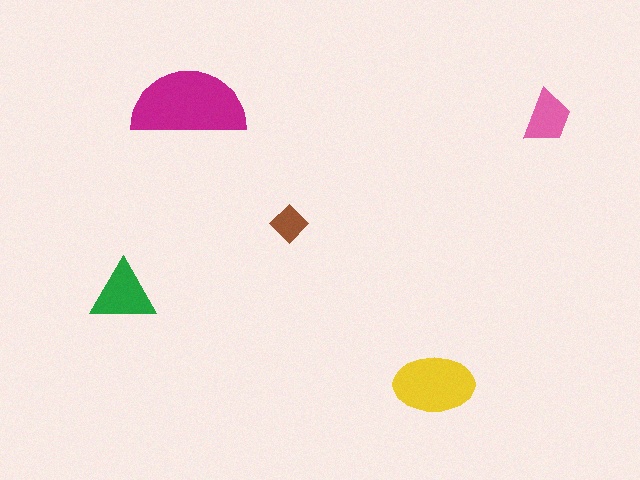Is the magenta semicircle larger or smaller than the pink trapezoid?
Larger.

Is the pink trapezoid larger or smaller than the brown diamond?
Larger.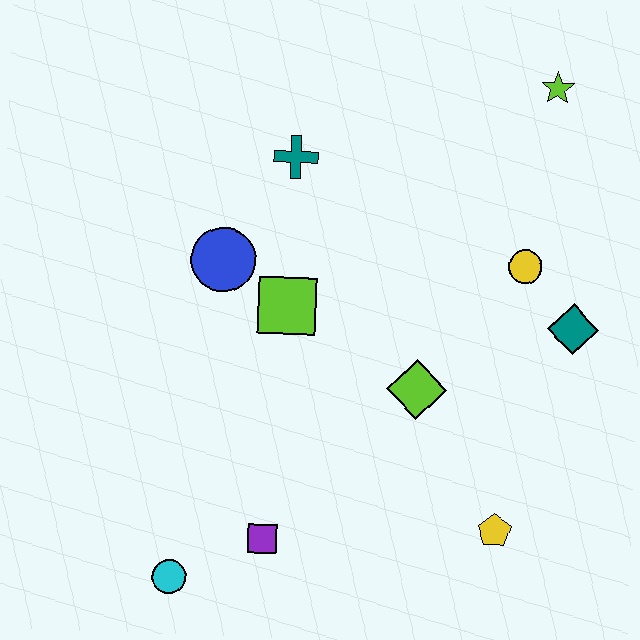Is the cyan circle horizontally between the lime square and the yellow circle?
No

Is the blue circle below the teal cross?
Yes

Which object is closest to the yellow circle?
The teal diamond is closest to the yellow circle.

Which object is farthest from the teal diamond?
The cyan circle is farthest from the teal diamond.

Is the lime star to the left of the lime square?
No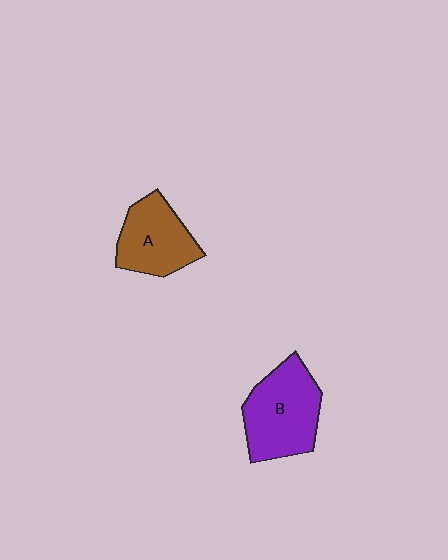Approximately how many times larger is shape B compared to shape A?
Approximately 1.3 times.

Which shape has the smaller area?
Shape A (brown).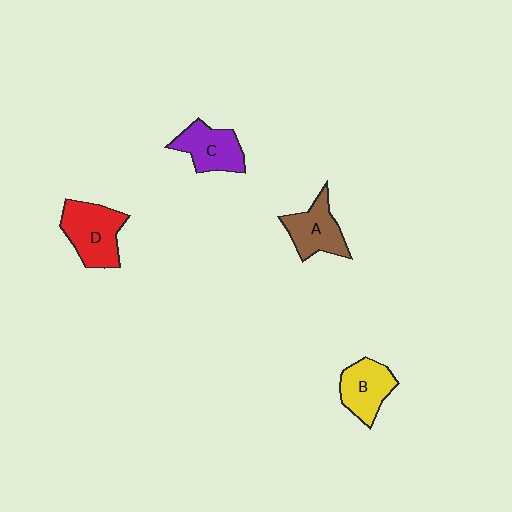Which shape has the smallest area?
Shape B (yellow).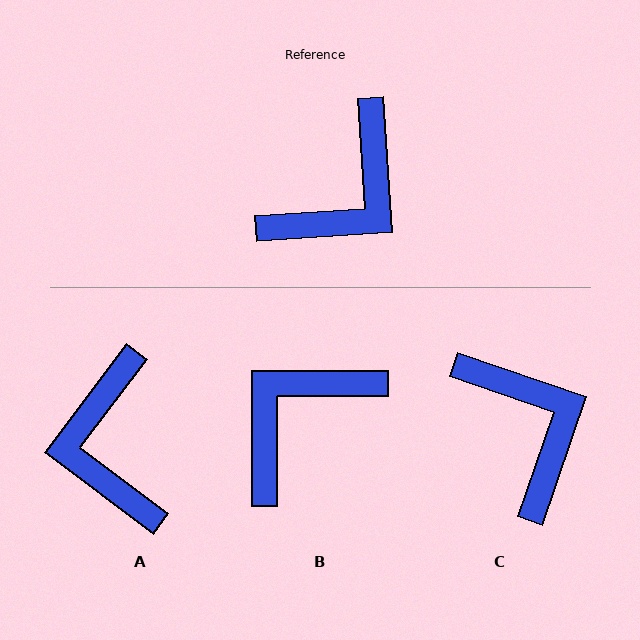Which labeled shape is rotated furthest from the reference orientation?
B, about 176 degrees away.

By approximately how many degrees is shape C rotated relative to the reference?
Approximately 67 degrees counter-clockwise.